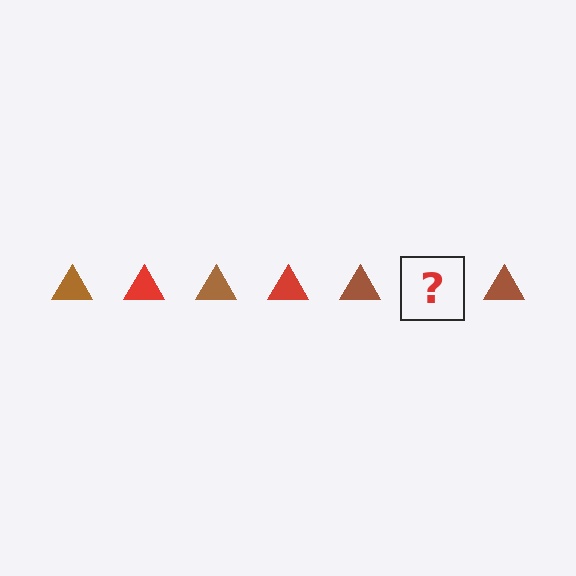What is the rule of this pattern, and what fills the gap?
The rule is that the pattern cycles through brown, red triangles. The gap should be filled with a red triangle.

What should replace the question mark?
The question mark should be replaced with a red triangle.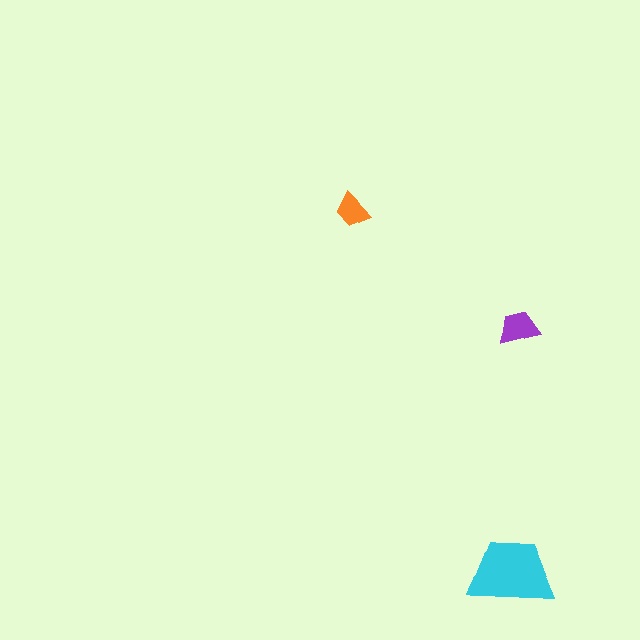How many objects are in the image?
There are 3 objects in the image.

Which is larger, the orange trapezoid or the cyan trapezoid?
The cyan one.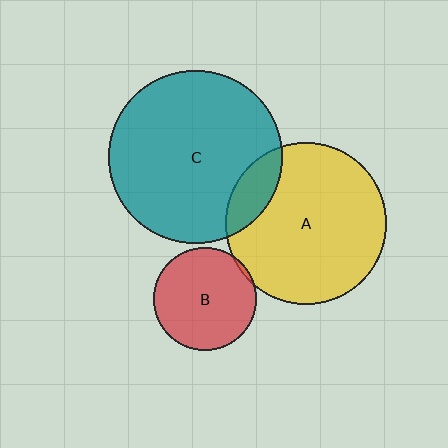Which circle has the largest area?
Circle C (teal).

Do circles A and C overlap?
Yes.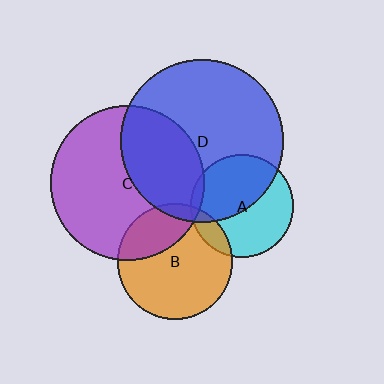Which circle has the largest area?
Circle D (blue).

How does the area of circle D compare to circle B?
Approximately 2.0 times.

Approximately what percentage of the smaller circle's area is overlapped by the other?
Approximately 5%.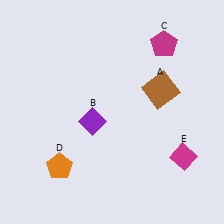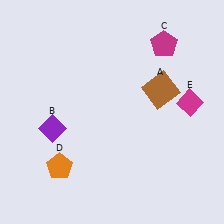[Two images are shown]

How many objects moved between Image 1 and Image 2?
2 objects moved between the two images.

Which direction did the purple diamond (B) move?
The purple diamond (B) moved left.